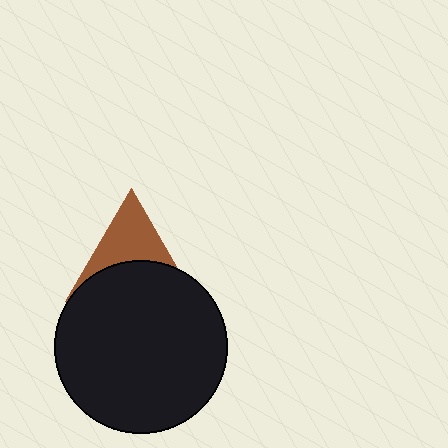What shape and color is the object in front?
The object in front is a black circle.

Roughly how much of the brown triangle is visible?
About half of it is visible (roughly 48%).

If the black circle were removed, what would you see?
You would see the complete brown triangle.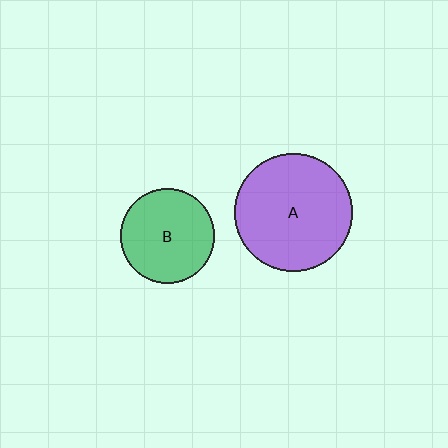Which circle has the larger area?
Circle A (purple).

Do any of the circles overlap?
No, none of the circles overlap.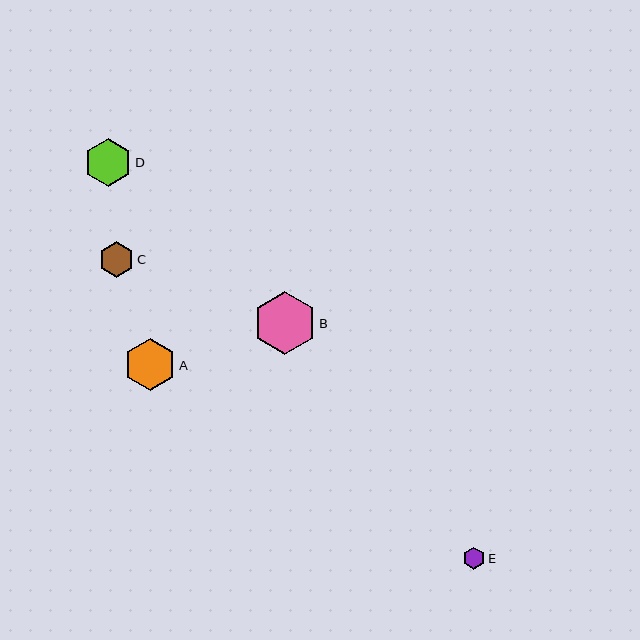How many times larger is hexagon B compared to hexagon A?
Hexagon B is approximately 1.2 times the size of hexagon A.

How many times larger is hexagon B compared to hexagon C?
Hexagon B is approximately 1.8 times the size of hexagon C.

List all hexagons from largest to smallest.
From largest to smallest: B, A, D, C, E.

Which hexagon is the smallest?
Hexagon E is the smallest with a size of approximately 22 pixels.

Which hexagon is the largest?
Hexagon B is the largest with a size of approximately 63 pixels.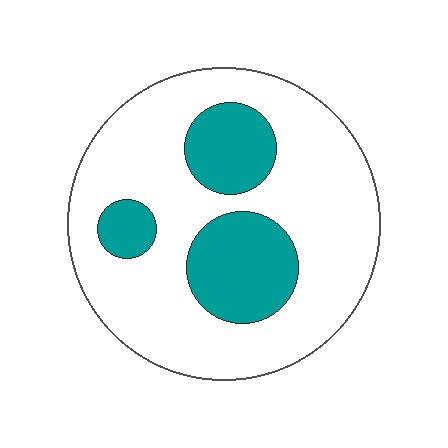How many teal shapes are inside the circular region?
3.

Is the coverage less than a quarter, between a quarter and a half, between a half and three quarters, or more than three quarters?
Between a quarter and a half.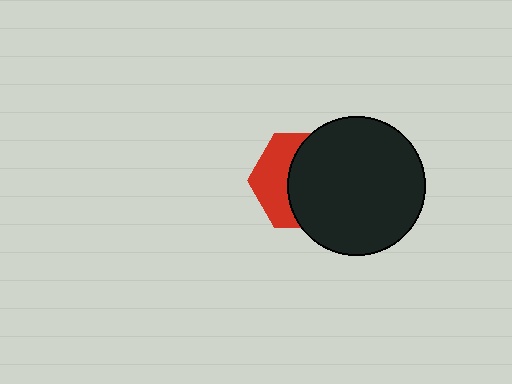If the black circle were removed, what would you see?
You would see the complete red hexagon.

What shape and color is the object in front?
The object in front is a black circle.